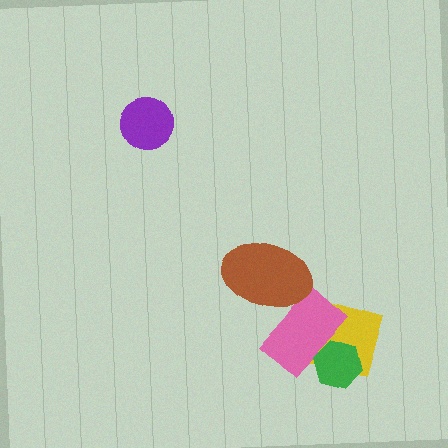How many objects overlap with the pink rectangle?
3 objects overlap with the pink rectangle.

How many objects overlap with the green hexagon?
2 objects overlap with the green hexagon.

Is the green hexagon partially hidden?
No, no other shape covers it.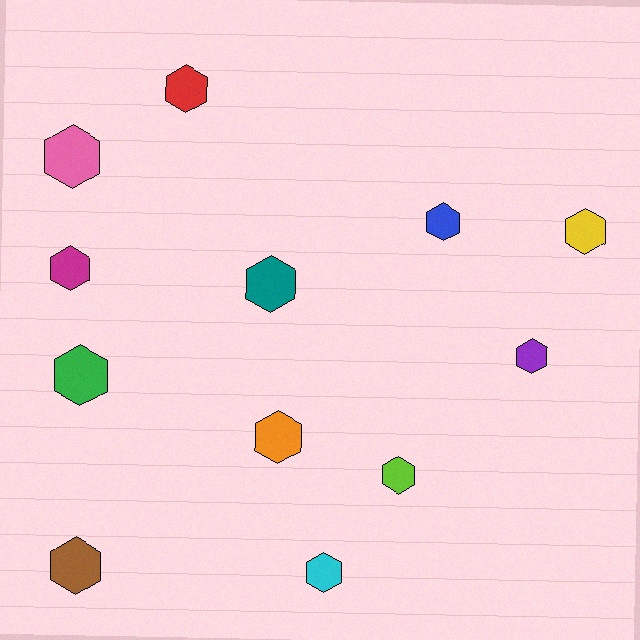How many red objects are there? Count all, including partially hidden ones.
There is 1 red object.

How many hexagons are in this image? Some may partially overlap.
There are 12 hexagons.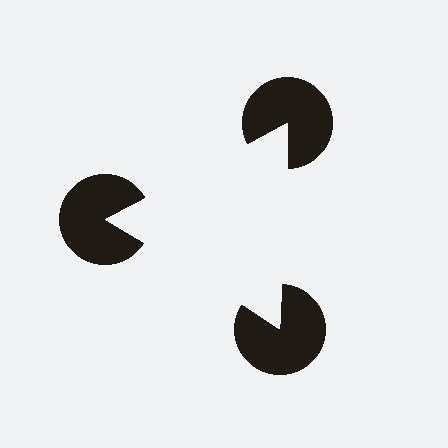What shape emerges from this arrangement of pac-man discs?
An illusory triangle — its edges are inferred from the aligned wedge cuts in the pac-man discs, not physically drawn.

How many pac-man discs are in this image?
There are 3 — one at each vertex of the illusory triangle.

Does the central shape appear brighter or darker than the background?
It typically appears slightly brighter than the background, even though no actual brightness change is drawn.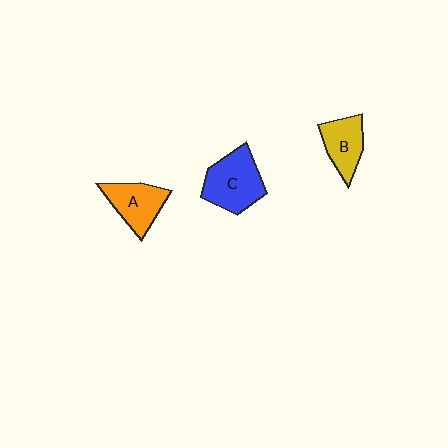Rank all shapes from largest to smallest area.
From largest to smallest: C (blue), A (orange), B (yellow).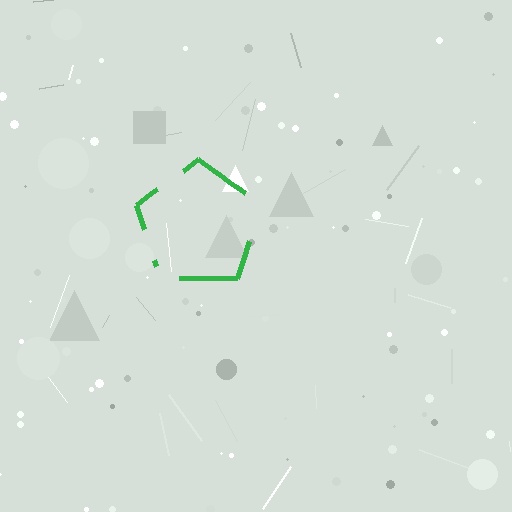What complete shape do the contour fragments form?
The contour fragments form a pentagon.